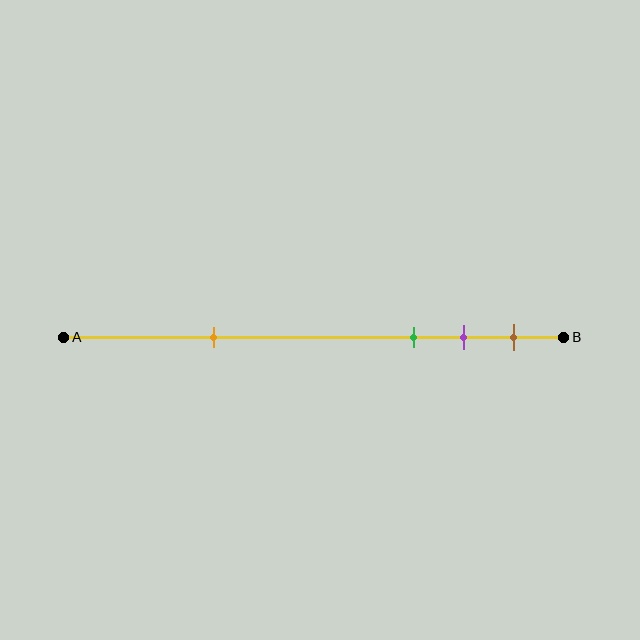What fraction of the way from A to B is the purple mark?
The purple mark is approximately 80% (0.8) of the way from A to B.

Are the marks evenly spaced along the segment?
No, the marks are not evenly spaced.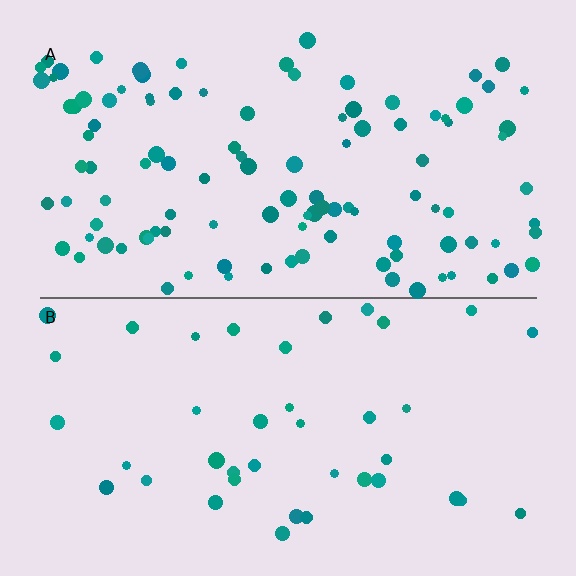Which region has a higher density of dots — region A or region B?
A (the top).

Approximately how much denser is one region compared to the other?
Approximately 2.7× — region A over region B.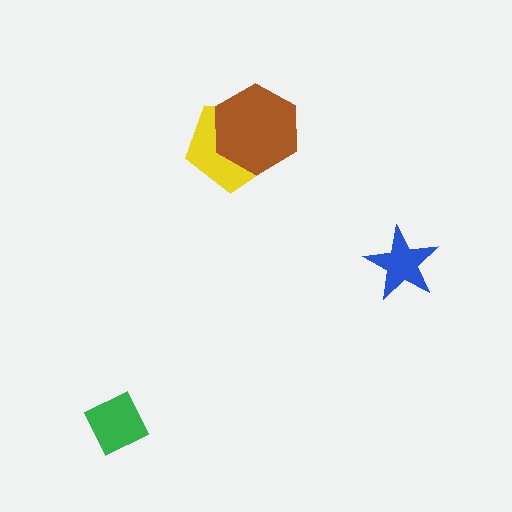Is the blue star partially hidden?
No, no other shape covers it.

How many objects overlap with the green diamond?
0 objects overlap with the green diamond.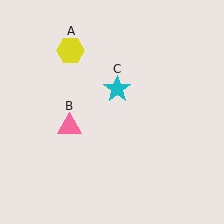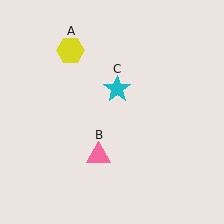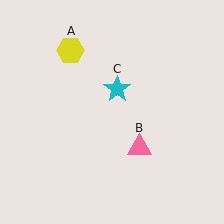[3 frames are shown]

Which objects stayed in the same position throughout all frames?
Yellow hexagon (object A) and cyan star (object C) remained stationary.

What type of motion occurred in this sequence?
The pink triangle (object B) rotated counterclockwise around the center of the scene.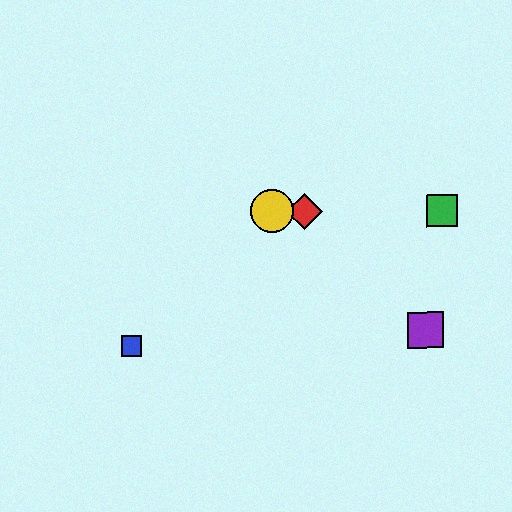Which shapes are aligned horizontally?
The red diamond, the green square, the yellow circle are aligned horizontally.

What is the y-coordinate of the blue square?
The blue square is at y≈346.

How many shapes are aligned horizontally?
3 shapes (the red diamond, the green square, the yellow circle) are aligned horizontally.